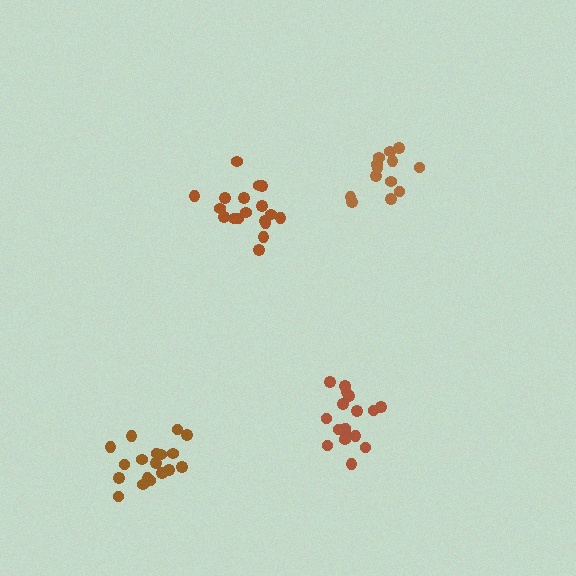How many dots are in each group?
Group 1: 18 dots, Group 2: 13 dots, Group 3: 18 dots, Group 4: 18 dots (67 total).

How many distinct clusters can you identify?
There are 4 distinct clusters.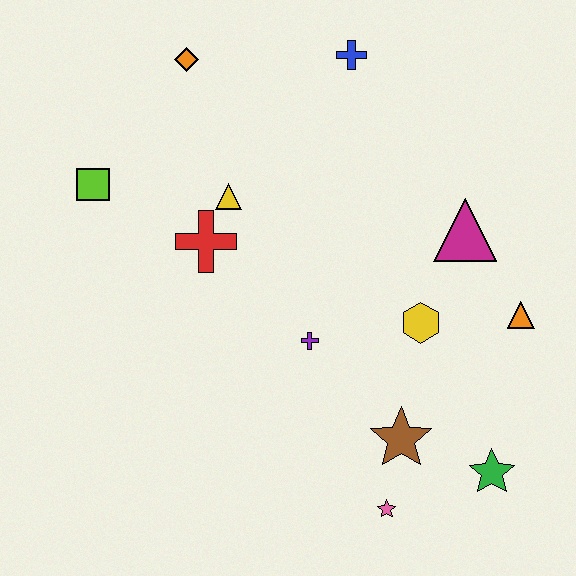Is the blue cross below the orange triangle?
No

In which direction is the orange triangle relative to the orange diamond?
The orange triangle is to the right of the orange diamond.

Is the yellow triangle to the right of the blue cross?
No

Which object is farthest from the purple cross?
The orange diamond is farthest from the purple cross.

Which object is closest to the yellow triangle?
The red cross is closest to the yellow triangle.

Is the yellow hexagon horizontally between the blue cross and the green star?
Yes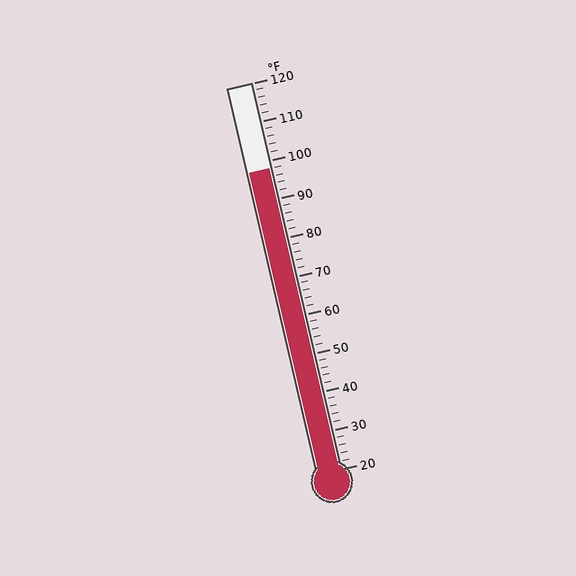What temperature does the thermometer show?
The thermometer shows approximately 98°F.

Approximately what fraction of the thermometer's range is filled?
The thermometer is filled to approximately 80% of its range.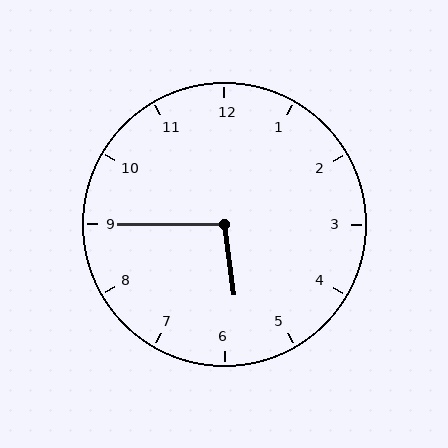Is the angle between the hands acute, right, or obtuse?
It is obtuse.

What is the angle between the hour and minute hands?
Approximately 98 degrees.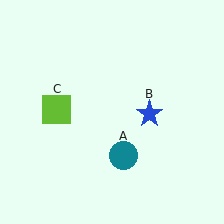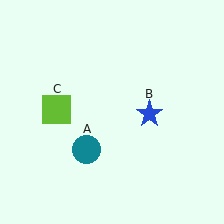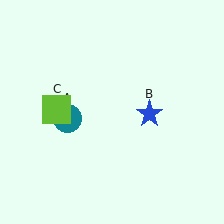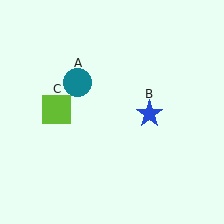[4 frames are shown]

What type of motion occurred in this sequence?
The teal circle (object A) rotated clockwise around the center of the scene.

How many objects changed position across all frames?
1 object changed position: teal circle (object A).